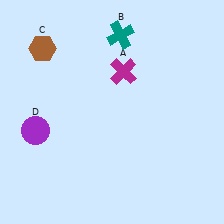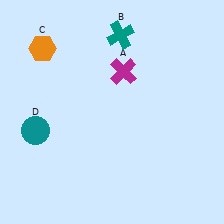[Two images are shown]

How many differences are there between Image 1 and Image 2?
There are 2 differences between the two images.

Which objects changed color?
C changed from brown to orange. D changed from purple to teal.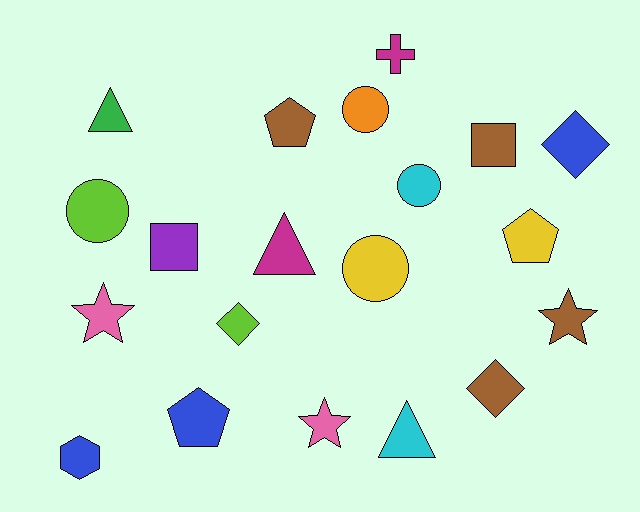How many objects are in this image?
There are 20 objects.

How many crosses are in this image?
There is 1 cross.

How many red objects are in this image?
There are no red objects.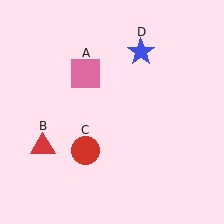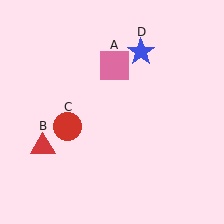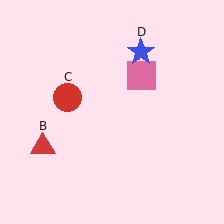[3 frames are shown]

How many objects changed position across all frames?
2 objects changed position: pink square (object A), red circle (object C).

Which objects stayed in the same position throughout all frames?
Red triangle (object B) and blue star (object D) remained stationary.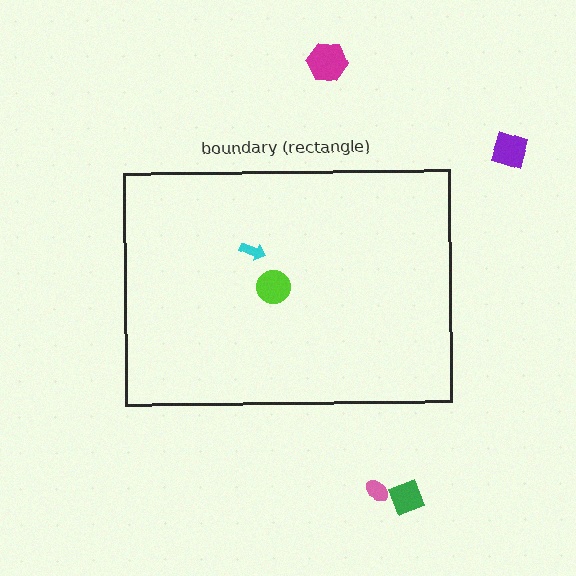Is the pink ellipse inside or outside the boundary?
Outside.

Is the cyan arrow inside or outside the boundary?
Inside.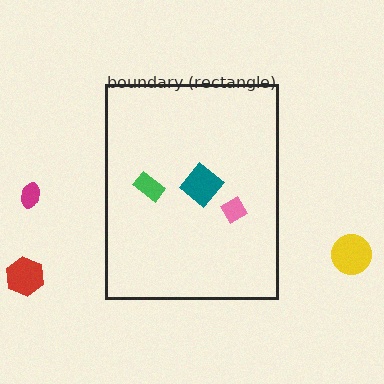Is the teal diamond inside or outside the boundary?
Inside.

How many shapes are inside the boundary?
3 inside, 3 outside.